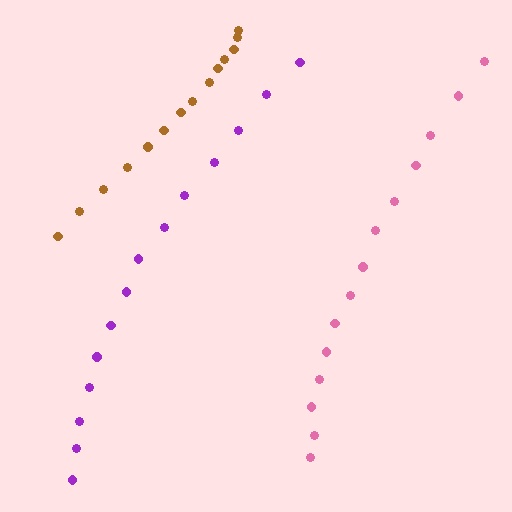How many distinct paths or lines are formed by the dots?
There are 3 distinct paths.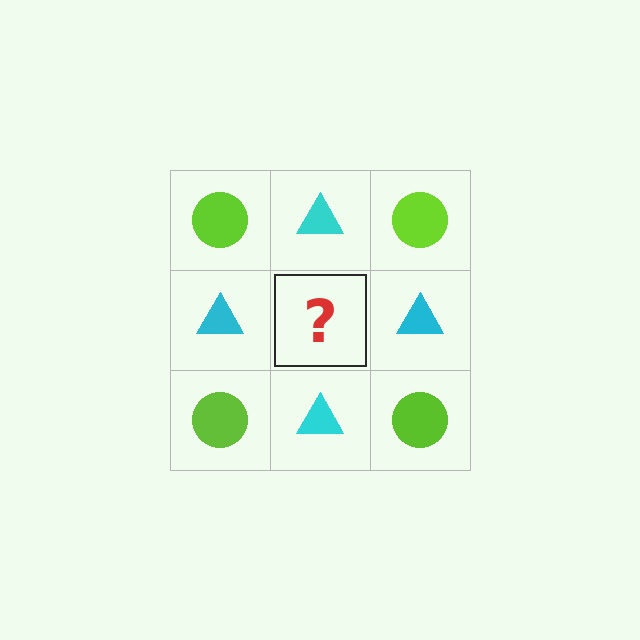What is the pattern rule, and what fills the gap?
The rule is that it alternates lime circle and cyan triangle in a checkerboard pattern. The gap should be filled with a lime circle.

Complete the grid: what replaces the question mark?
The question mark should be replaced with a lime circle.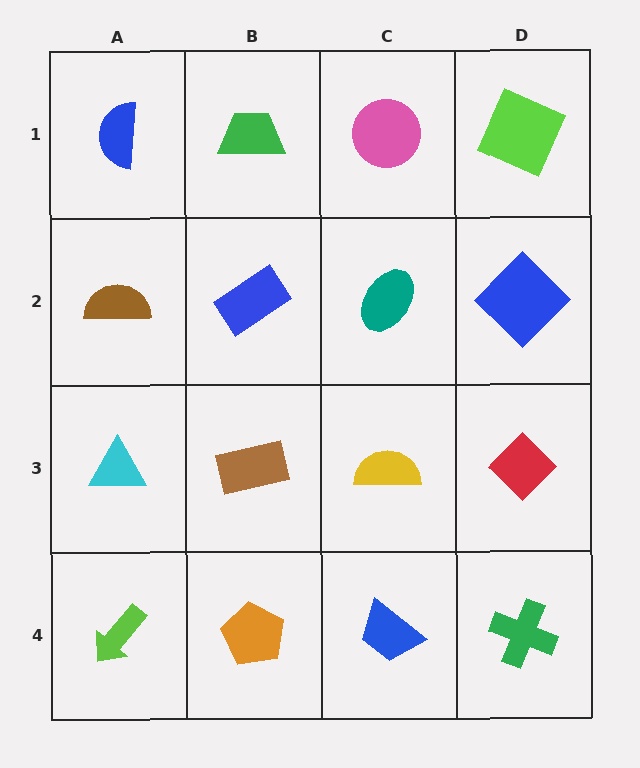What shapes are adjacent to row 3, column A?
A brown semicircle (row 2, column A), a lime arrow (row 4, column A), a brown rectangle (row 3, column B).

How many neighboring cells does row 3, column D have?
3.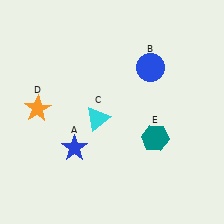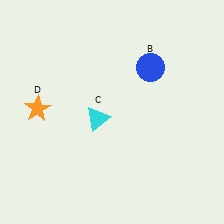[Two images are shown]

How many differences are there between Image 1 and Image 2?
There are 2 differences between the two images.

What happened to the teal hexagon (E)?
The teal hexagon (E) was removed in Image 2. It was in the bottom-right area of Image 1.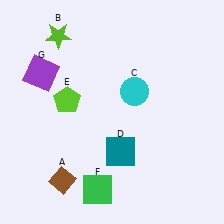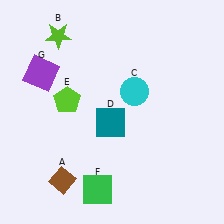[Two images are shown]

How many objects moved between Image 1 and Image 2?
1 object moved between the two images.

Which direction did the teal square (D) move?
The teal square (D) moved up.